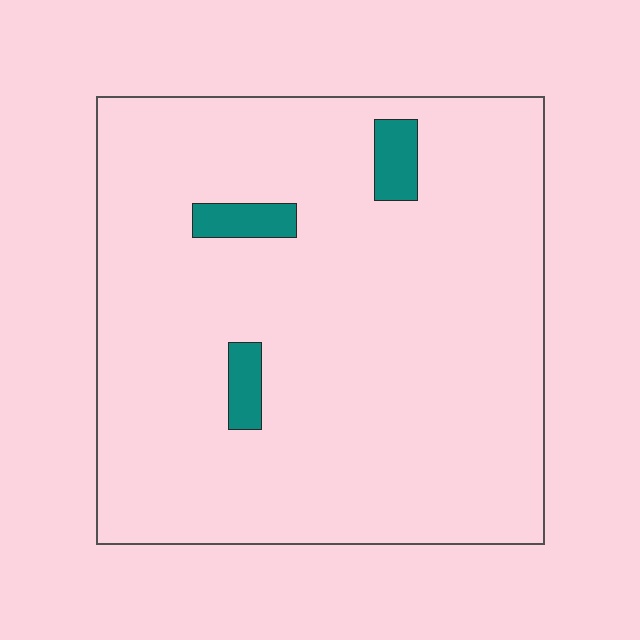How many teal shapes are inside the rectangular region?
3.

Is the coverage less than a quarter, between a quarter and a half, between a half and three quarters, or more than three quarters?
Less than a quarter.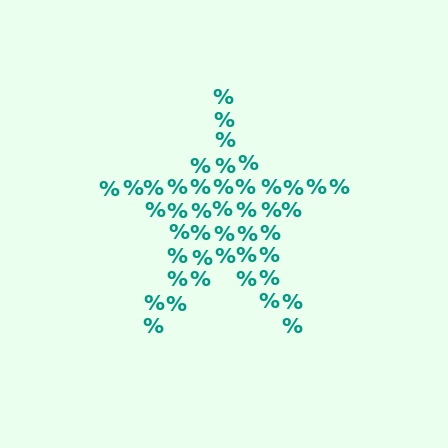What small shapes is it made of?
It is made of small percent signs.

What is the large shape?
The large shape is a star.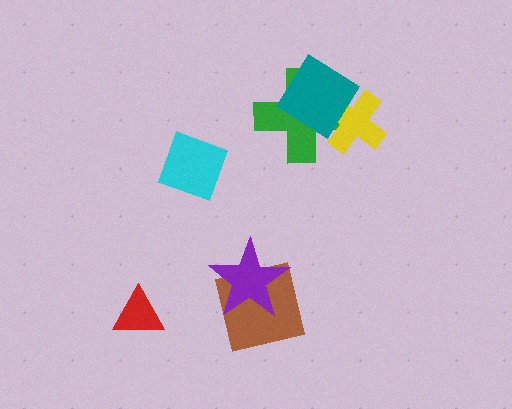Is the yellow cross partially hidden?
Yes, it is partially covered by another shape.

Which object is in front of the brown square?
The purple star is in front of the brown square.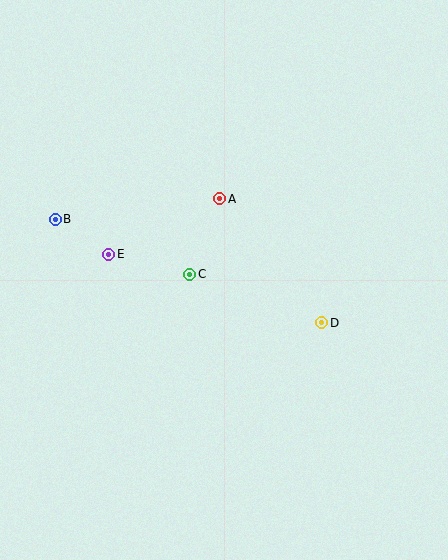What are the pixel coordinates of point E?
Point E is at (109, 254).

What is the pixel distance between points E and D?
The distance between E and D is 224 pixels.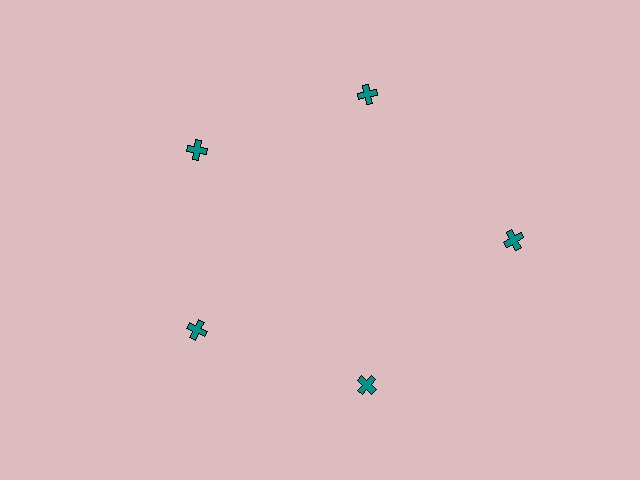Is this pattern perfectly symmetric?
No. The 5 teal crosses are arranged in a ring, but one element near the 3 o'clock position is pushed outward from the center, breaking the 5-fold rotational symmetry.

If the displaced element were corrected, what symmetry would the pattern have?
It would have 5-fold rotational symmetry — the pattern would map onto itself every 72 degrees.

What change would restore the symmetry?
The symmetry would be restored by moving it inward, back onto the ring so that all 5 crosses sit at equal angles and equal distance from the center.